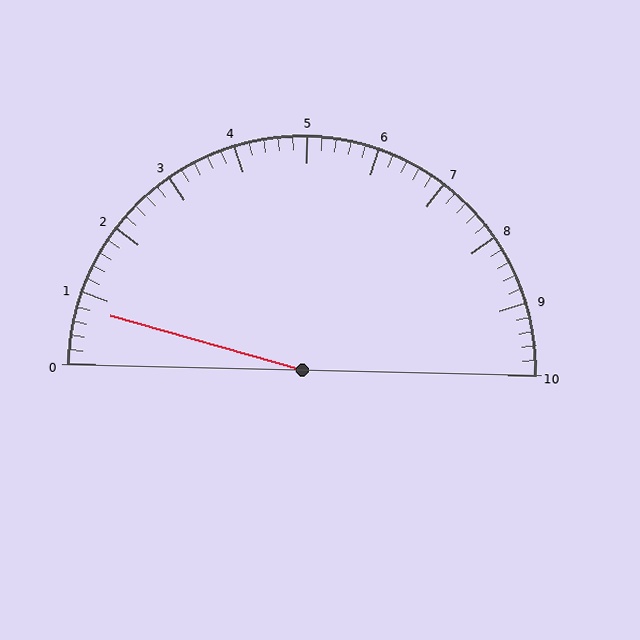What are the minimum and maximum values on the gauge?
The gauge ranges from 0 to 10.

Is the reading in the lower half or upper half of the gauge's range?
The reading is in the lower half of the range (0 to 10).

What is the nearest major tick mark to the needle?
The nearest major tick mark is 1.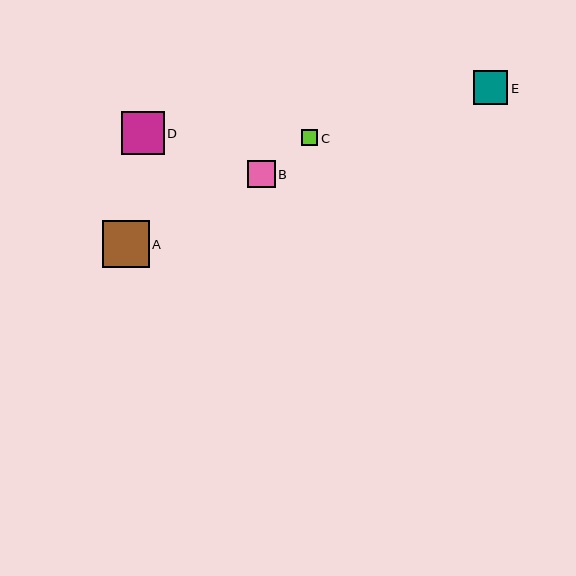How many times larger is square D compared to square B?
Square D is approximately 1.6 times the size of square B.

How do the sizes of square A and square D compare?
Square A and square D are approximately the same size.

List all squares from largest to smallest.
From largest to smallest: A, D, E, B, C.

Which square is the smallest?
Square C is the smallest with a size of approximately 16 pixels.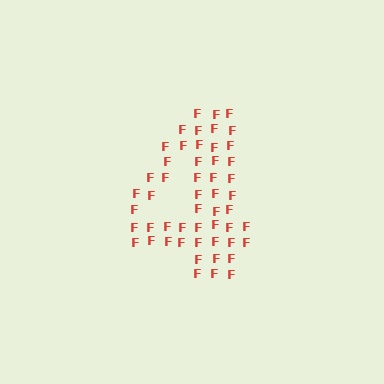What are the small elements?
The small elements are letter F's.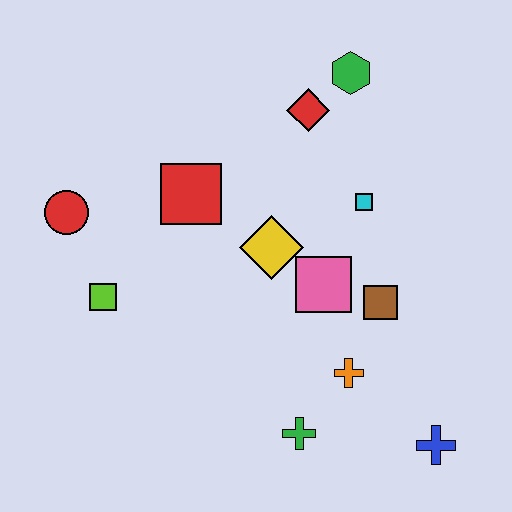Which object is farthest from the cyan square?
The red circle is farthest from the cyan square.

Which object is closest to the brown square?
The pink square is closest to the brown square.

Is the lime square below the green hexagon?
Yes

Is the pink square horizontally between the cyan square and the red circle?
Yes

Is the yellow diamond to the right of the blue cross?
No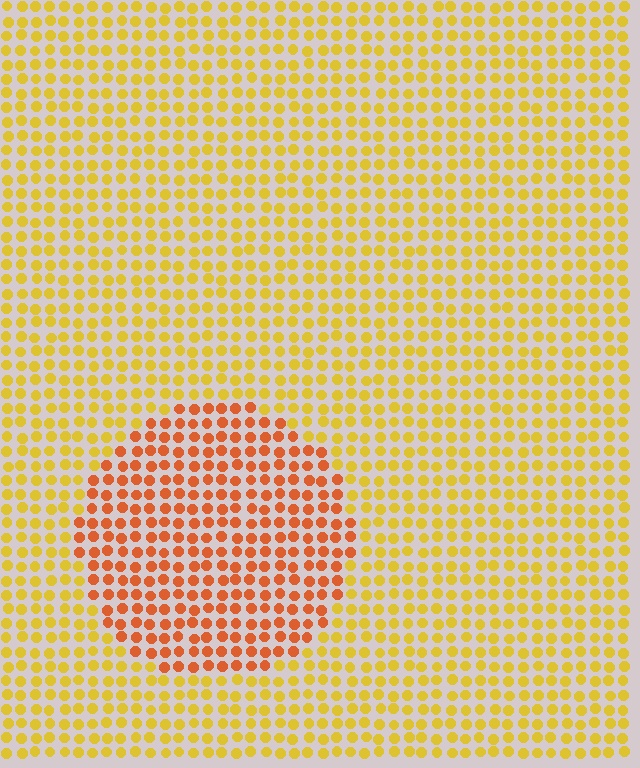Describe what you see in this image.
The image is filled with small yellow elements in a uniform arrangement. A circle-shaped region is visible where the elements are tinted to a slightly different hue, forming a subtle color boundary.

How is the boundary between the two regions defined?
The boundary is defined purely by a slight shift in hue (about 35 degrees). Spacing, size, and orientation are identical on both sides.